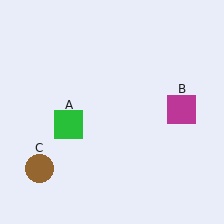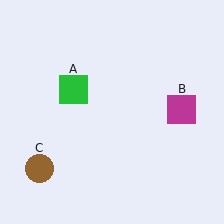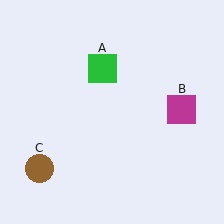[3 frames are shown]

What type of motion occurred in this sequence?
The green square (object A) rotated clockwise around the center of the scene.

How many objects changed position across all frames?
1 object changed position: green square (object A).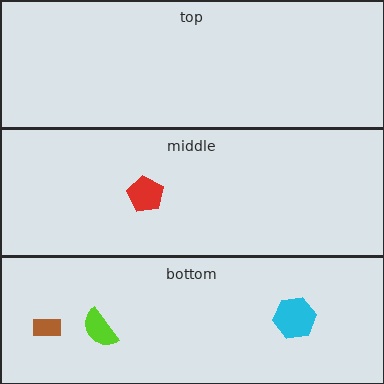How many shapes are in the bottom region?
3.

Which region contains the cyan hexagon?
The bottom region.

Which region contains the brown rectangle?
The bottom region.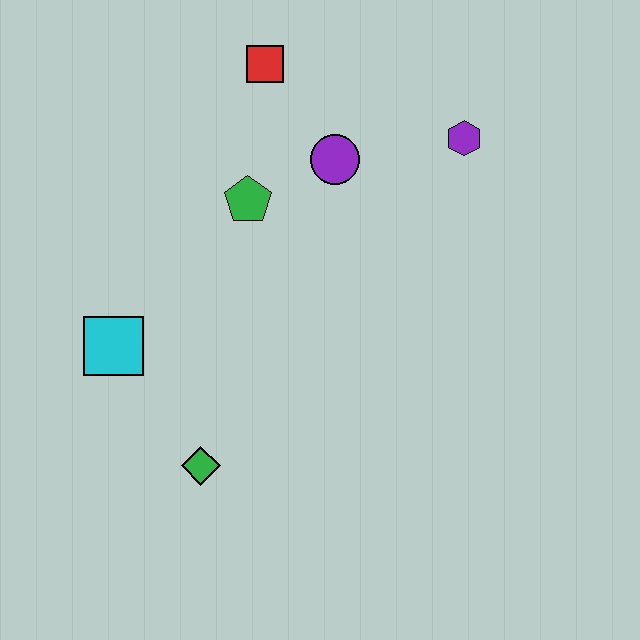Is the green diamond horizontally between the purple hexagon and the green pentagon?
No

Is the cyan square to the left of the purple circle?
Yes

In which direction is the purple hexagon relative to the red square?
The purple hexagon is to the right of the red square.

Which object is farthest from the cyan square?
The purple hexagon is farthest from the cyan square.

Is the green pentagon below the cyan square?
No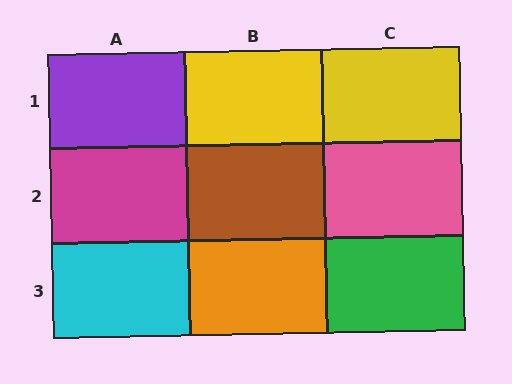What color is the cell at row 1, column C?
Yellow.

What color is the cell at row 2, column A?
Magenta.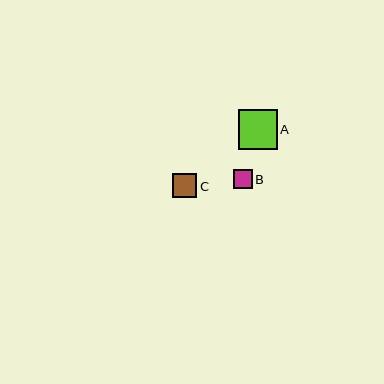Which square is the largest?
Square A is the largest with a size of approximately 39 pixels.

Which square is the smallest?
Square B is the smallest with a size of approximately 19 pixels.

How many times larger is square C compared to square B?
Square C is approximately 1.3 times the size of square B.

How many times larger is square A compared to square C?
Square A is approximately 1.7 times the size of square C.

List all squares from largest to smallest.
From largest to smallest: A, C, B.